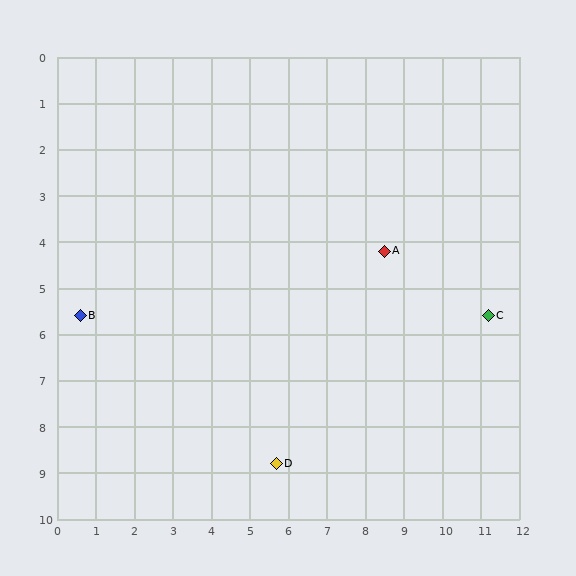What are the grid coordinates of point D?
Point D is at approximately (5.7, 8.8).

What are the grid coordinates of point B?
Point B is at approximately (0.6, 5.6).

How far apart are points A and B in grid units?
Points A and B are about 8.0 grid units apart.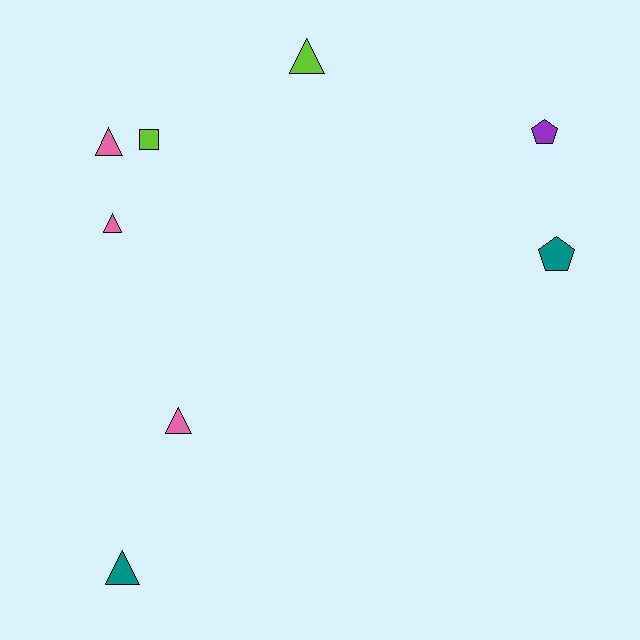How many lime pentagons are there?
There are no lime pentagons.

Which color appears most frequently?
Pink, with 3 objects.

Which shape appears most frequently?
Triangle, with 5 objects.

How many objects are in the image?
There are 8 objects.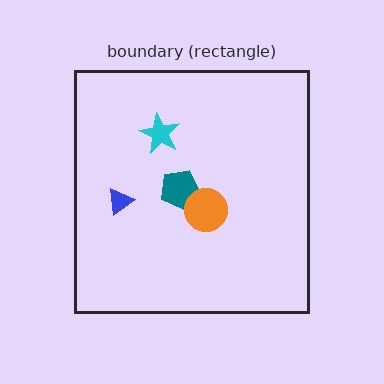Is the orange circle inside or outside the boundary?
Inside.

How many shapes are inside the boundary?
4 inside, 0 outside.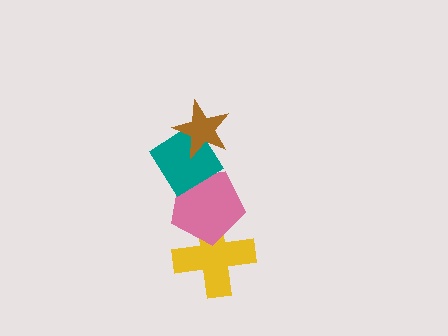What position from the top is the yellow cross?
The yellow cross is 4th from the top.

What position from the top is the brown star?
The brown star is 1st from the top.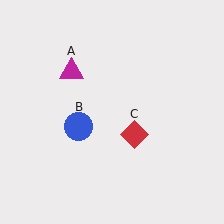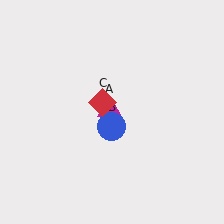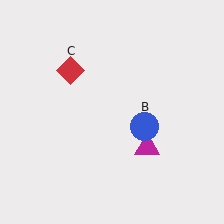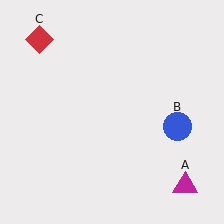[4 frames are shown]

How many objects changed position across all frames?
3 objects changed position: magenta triangle (object A), blue circle (object B), red diamond (object C).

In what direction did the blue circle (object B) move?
The blue circle (object B) moved right.